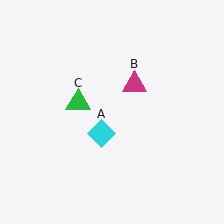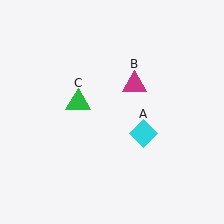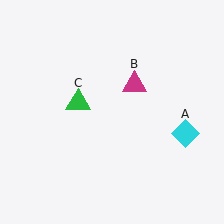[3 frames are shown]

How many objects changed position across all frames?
1 object changed position: cyan diamond (object A).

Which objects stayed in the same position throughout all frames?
Magenta triangle (object B) and green triangle (object C) remained stationary.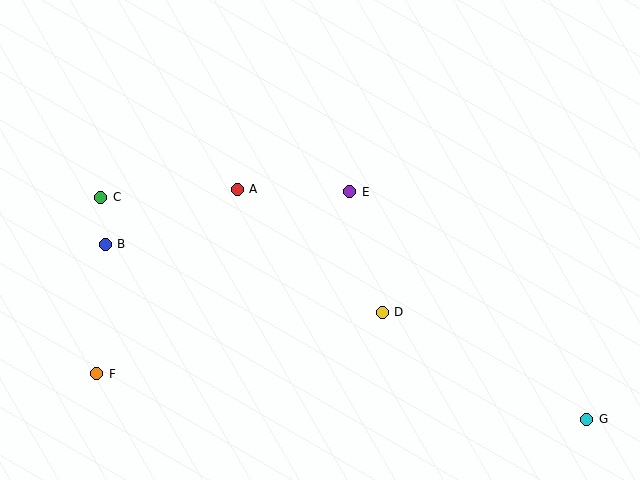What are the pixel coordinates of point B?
Point B is at (105, 244).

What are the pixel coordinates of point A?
Point A is at (237, 189).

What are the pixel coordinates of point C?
Point C is at (101, 197).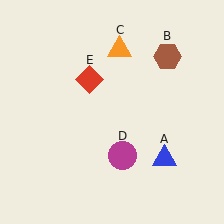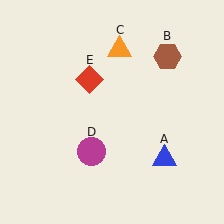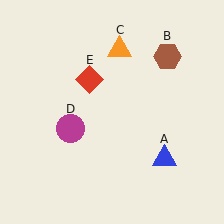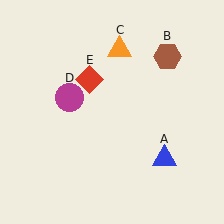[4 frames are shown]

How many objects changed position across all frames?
1 object changed position: magenta circle (object D).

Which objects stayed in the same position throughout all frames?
Blue triangle (object A) and brown hexagon (object B) and orange triangle (object C) and red diamond (object E) remained stationary.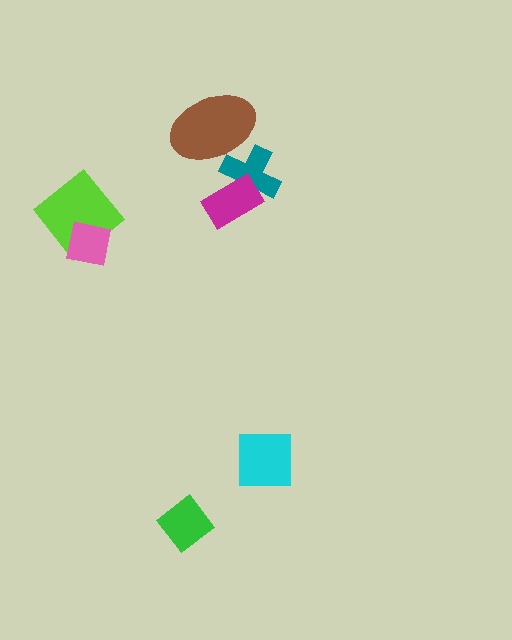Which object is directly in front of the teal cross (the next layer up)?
The magenta rectangle is directly in front of the teal cross.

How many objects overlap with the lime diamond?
1 object overlaps with the lime diamond.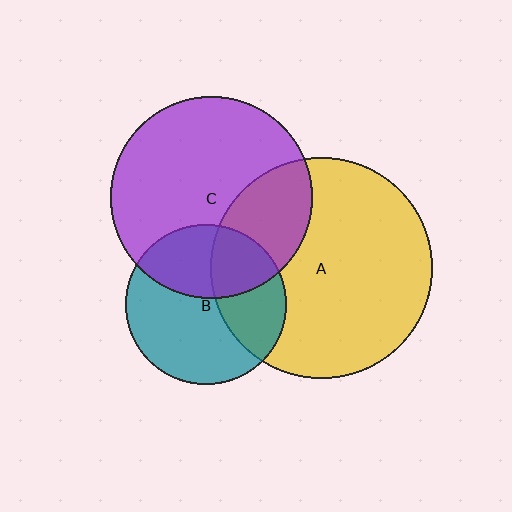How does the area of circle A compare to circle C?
Approximately 1.2 times.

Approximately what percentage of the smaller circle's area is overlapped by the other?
Approximately 30%.